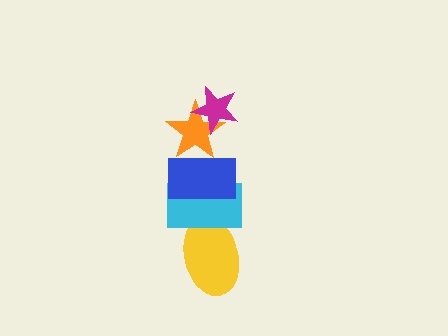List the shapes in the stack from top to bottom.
From top to bottom: the magenta star, the orange star, the blue rectangle, the cyan rectangle, the yellow ellipse.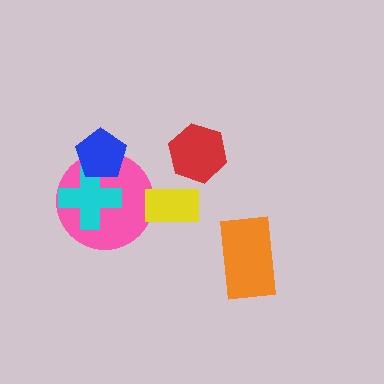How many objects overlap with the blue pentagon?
2 objects overlap with the blue pentagon.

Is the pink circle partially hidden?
Yes, it is partially covered by another shape.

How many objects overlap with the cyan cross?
2 objects overlap with the cyan cross.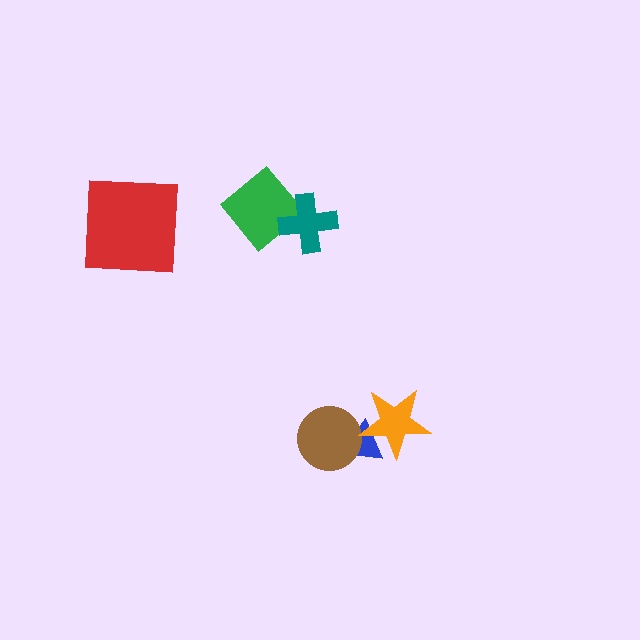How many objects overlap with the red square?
0 objects overlap with the red square.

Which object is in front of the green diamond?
The teal cross is in front of the green diamond.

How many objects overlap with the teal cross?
1 object overlaps with the teal cross.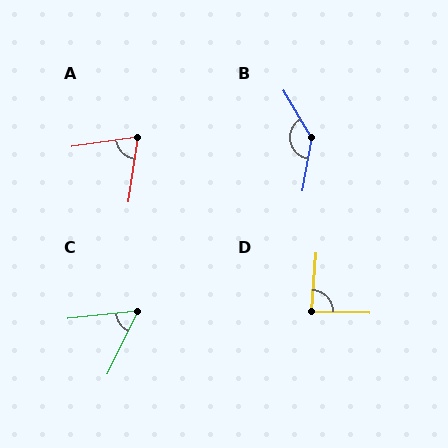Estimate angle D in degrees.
Approximately 87 degrees.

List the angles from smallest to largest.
C (58°), A (73°), D (87°), B (140°).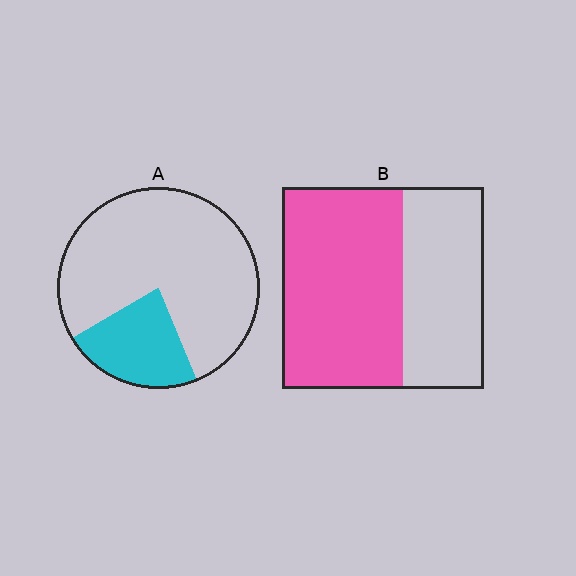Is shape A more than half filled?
No.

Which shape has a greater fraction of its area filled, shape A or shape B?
Shape B.